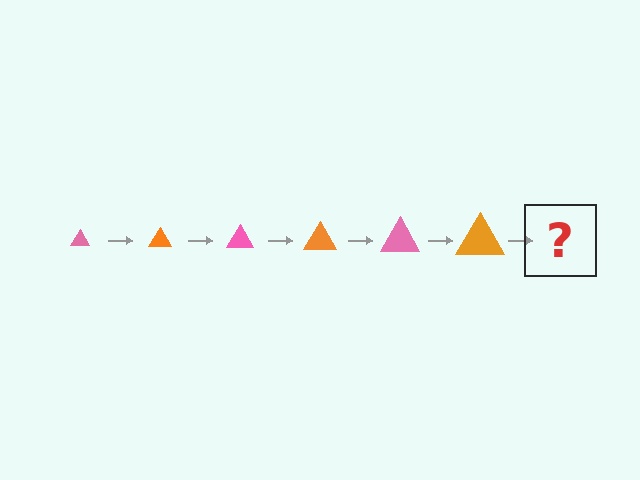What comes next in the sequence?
The next element should be a pink triangle, larger than the previous one.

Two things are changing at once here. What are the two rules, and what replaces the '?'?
The two rules are that the triangle grows larger each step and the color cycles through pink and orange. The '?' should be a pink triangle, larger than the previous one.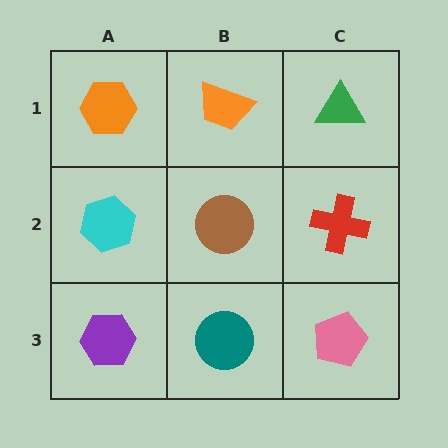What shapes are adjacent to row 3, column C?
A red cross (row 2, column C), a teal circle (row 3, column B).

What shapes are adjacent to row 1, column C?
A red cross (row 2, column C), an orange trapezoid (row 1, column B).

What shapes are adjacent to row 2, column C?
A green triangle (row 1, column C), a pink pentagon (row 3, column C), a brown circle (row 2, column B).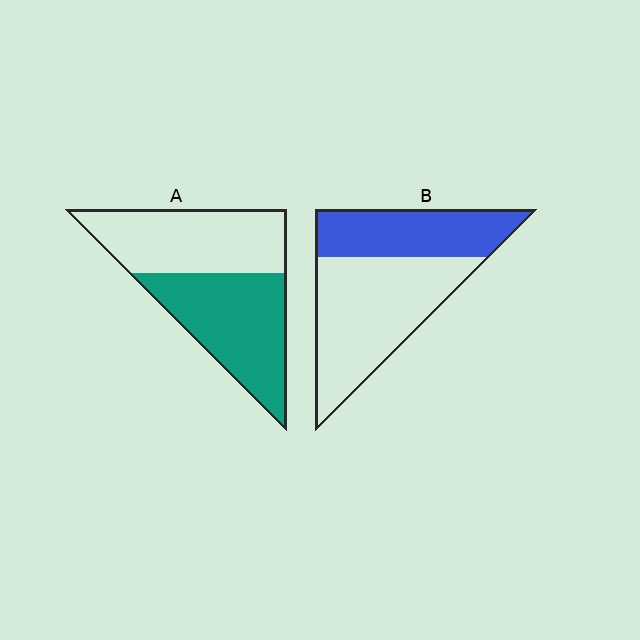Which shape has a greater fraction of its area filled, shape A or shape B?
Shape A.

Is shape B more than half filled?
No.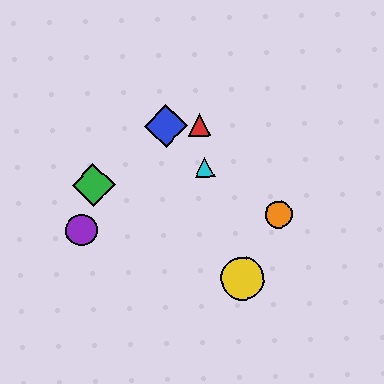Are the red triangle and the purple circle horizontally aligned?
No, the red triangle is at y≈125 and the purple circle is at y≈230.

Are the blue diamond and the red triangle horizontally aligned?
Yes, both are at y≈126.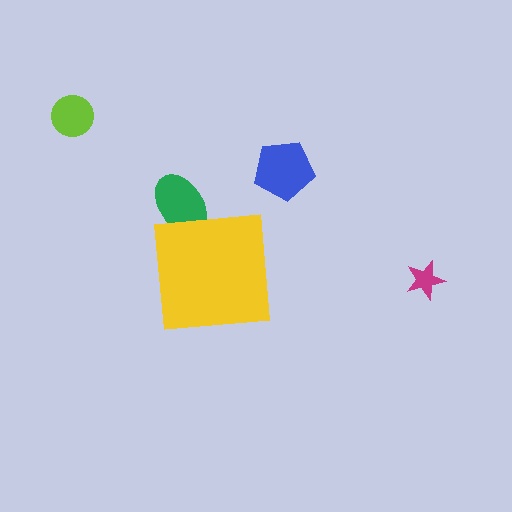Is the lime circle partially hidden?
No, the lime circle is fully visible.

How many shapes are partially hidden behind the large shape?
1 shape is partially hidden.